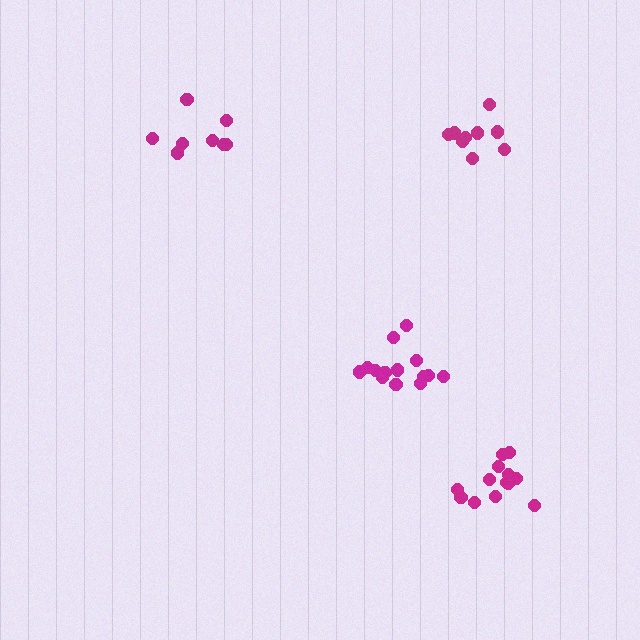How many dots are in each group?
Group 1: 9 dots, Group 2: 14 dots, Group 3: 8 dots, Group 4: 13 dots (44 total).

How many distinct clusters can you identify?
There are 4 distinct clusters.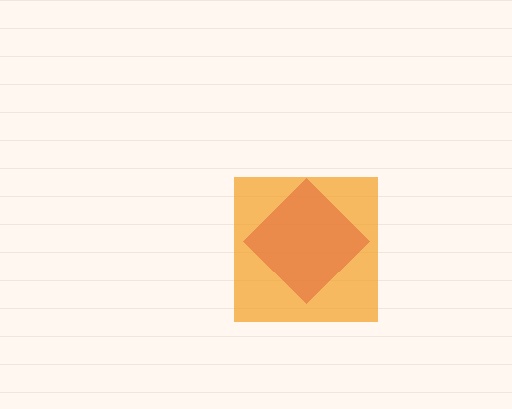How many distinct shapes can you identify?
There are 2 distinct shapes: a magenta diamond, an orange square.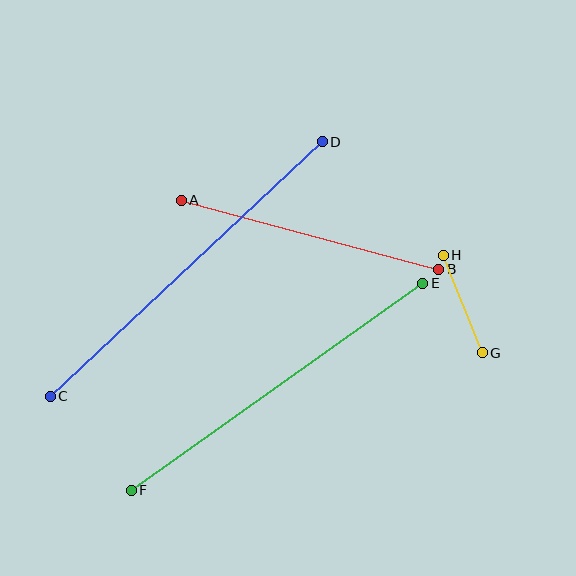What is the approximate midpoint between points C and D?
The midpoint is at approximately (186, 269) pixels.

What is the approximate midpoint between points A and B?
The midpoint is at approximately (310, 235) pixels.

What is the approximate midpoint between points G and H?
The midpoint is at approximately (463, 304) pixels.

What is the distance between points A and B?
The distance is approximately 267 pixels.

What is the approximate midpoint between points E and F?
The midpoint is at approximately (277, 387) pixels.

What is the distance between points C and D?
The distance is approximately 372 pixels.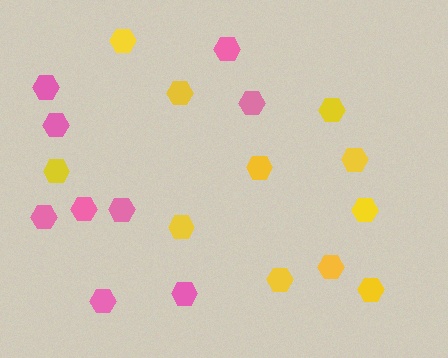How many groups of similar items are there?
There are 2 groups: one group of yellow hexagons (11) and one group of pink hexagons (9).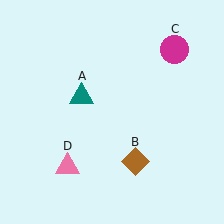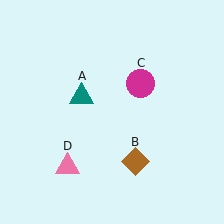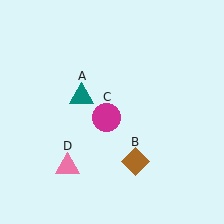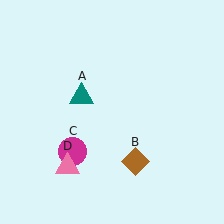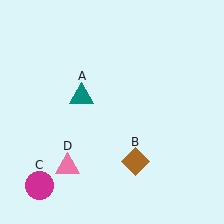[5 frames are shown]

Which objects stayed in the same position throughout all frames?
Teal triangle (object A) and brown diamond (object B) and pink triangle (object D) remained stationary.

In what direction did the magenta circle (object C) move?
The magenta circle (object C) moved down and to the left.